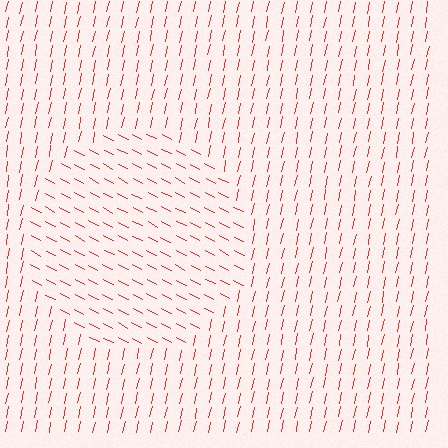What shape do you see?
I see a circle.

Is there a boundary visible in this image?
Yes, there is a texture boundary formed by a change in line orientation.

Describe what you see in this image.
The image is filled with small red line segments. A circle region in the image has lines oriented differently from the surrounding lines, creating a visible texture boundary.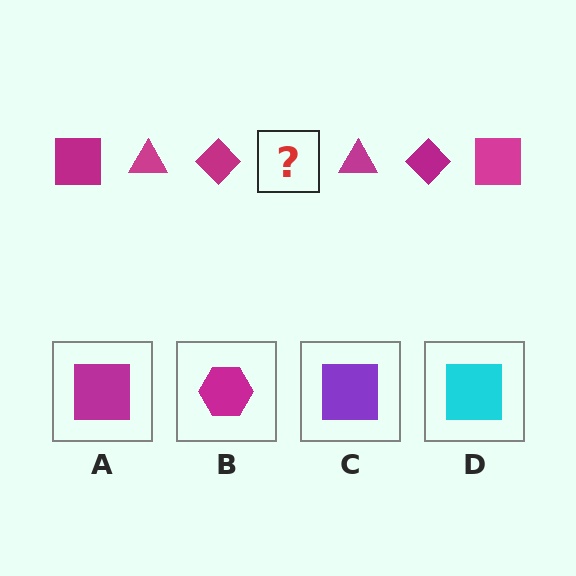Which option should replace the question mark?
Option A.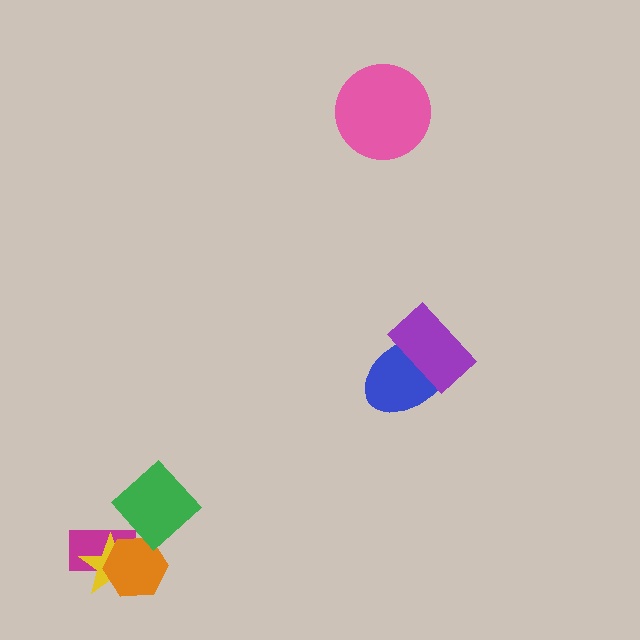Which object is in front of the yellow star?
The orange hexagon is in front of the yellow star.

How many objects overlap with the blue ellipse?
1 object overlaps with the blue ellipse.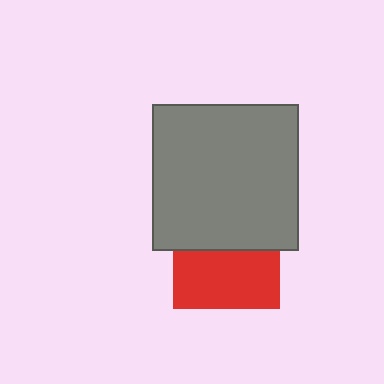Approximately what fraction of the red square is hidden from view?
Roughly 46% of the red square is hidden behind the gray square.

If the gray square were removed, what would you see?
You would see the complete red square.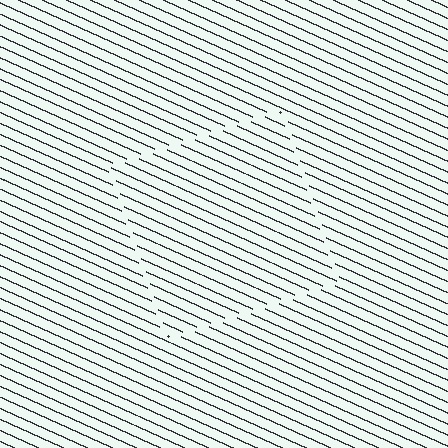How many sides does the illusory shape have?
4 sides — the line-ends trace a square.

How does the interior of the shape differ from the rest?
The interior of the shape contains the same grating, shifted by half a period — the contour is defined by the phase discontinuity where line-ends from the inner and outer gratings abut.